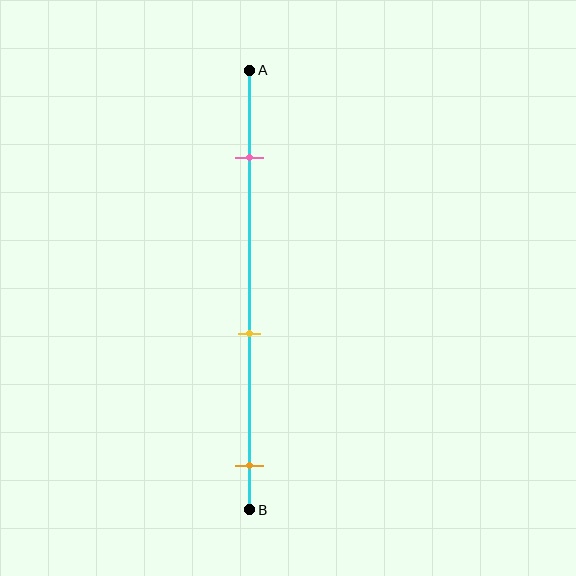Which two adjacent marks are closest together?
The yellow and orange marks are the closest adjacent pair.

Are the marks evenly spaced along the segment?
Yes, the marks are approximately evenly spaced.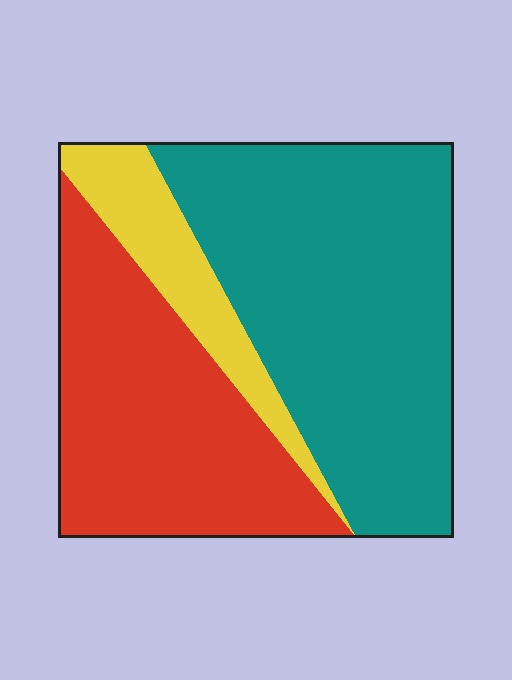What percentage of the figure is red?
Red covers around 35% of the figure.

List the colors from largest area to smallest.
From largest to smallest: teal, red, yellow.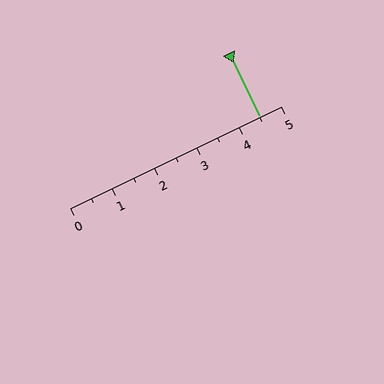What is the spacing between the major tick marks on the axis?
The major ticks are spaced 1 apart.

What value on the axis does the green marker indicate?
The marker indicates approximately 4.5.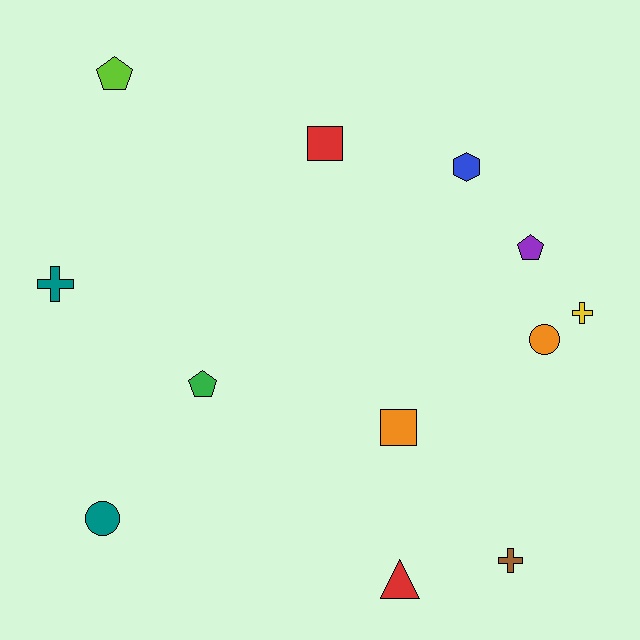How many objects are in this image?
There are 12 objects.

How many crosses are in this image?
There are 3 crosses.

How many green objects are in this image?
There is 1 green object.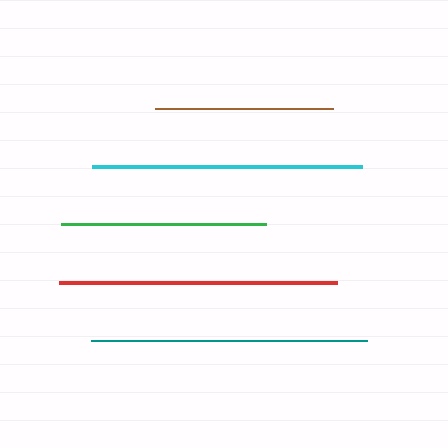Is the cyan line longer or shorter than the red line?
The red line is longer than the cyan line.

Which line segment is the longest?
The red line is the longest at approximately 277 pixels.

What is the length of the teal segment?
The teal segment is approximately 276 pixels long.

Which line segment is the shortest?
The brown line is the shortest at approximately 179 pixels.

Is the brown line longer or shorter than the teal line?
The teal line is longer than the brown line.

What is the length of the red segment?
The red segment is approximately 277 pixels long.